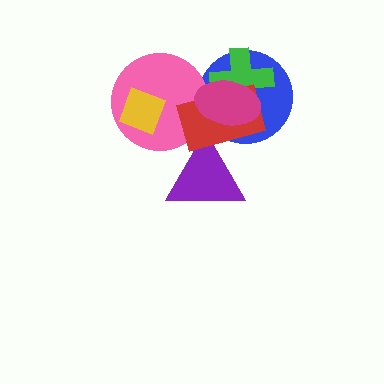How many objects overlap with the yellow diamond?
1 object overlaps with the yellow diamond.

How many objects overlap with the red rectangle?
5 objects overlap with the red rectangle.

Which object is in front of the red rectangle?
The magenta ellipse is in front of the red rectangle.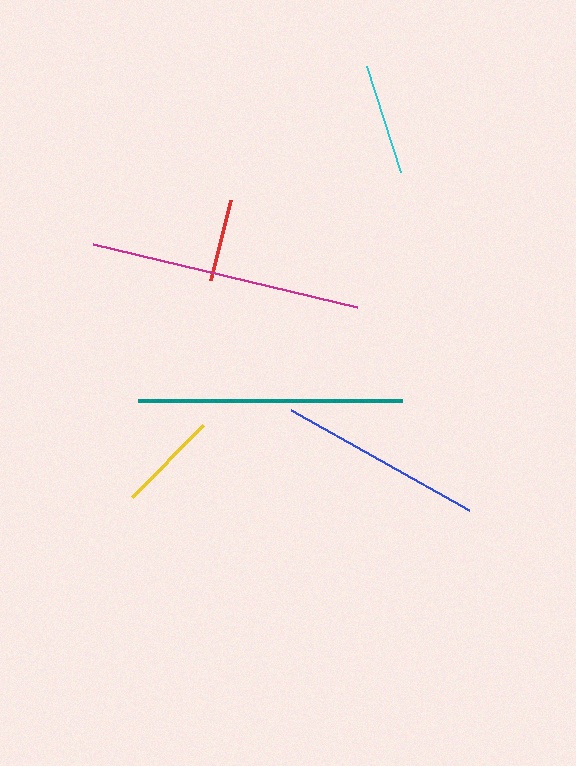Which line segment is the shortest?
The red line is the shortest at approximately 82 pixels.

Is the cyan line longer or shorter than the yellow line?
The cyan line is longer than the yellow line.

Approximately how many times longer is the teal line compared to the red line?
The teal line is approximately 3.2 times the length of the red line.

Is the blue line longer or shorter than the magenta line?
The magenta line is longer than the blue line.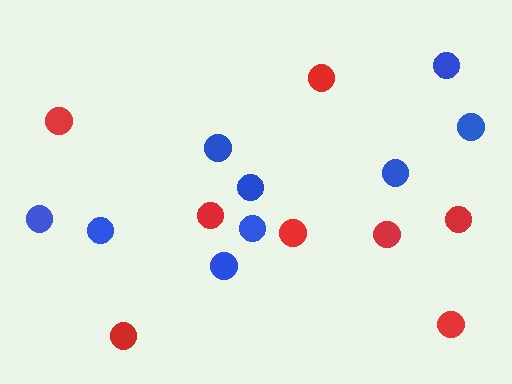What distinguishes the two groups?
There are 2 groups: one group of red circles (8) and one group of blue circles (9).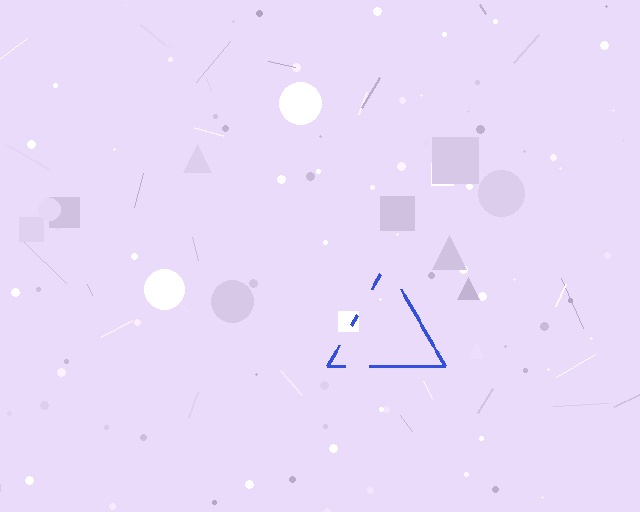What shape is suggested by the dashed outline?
The dashed outline suggests a triangle.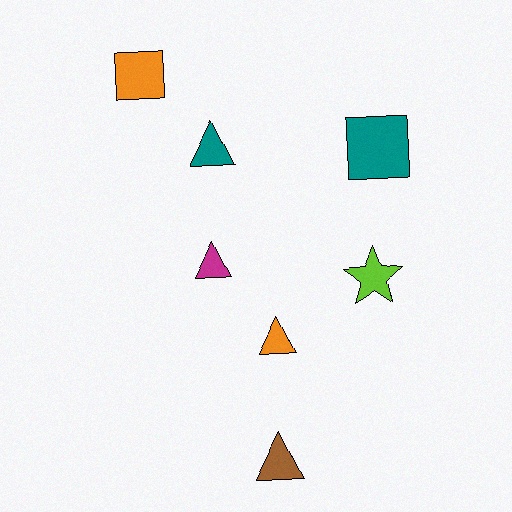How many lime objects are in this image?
There is 1 lime object.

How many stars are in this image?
There is 1 star.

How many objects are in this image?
There are 7 objects.